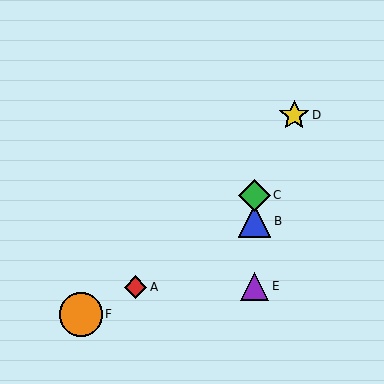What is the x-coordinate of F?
Object F is at x≈81.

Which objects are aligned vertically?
Objects B, C, E are aligned vertically.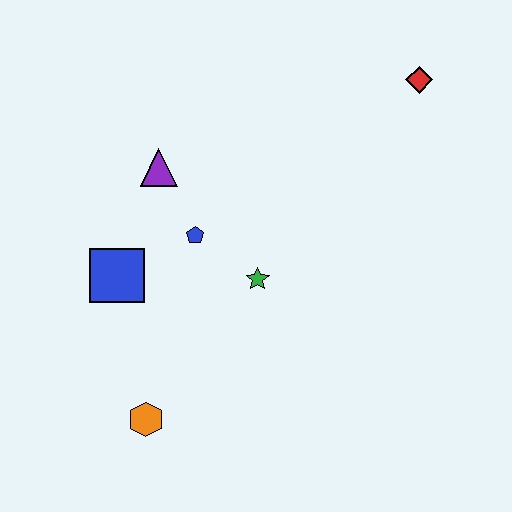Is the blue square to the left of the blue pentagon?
Yes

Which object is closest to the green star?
The blue pentagon is closest to the green star.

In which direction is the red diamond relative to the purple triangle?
The red diamond is to the right of the purple triangle.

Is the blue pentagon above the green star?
Yes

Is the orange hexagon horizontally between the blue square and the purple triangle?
Yes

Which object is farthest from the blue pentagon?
The red diamond is farthest from the blue pentagon.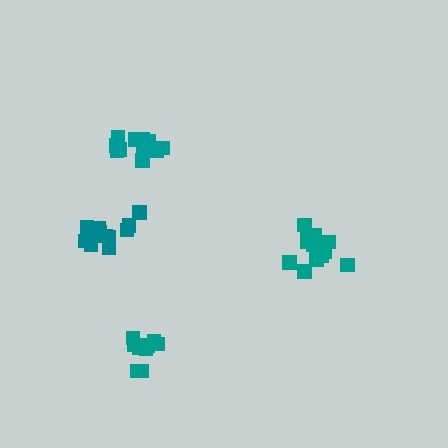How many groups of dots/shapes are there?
There are 4 groups.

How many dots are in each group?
Group 1: 15 dots, Group 2: 11 dots, Group 3: 12 dots, Group 4: 11 dots (49 total).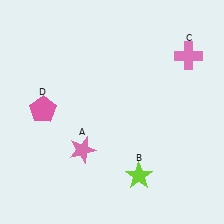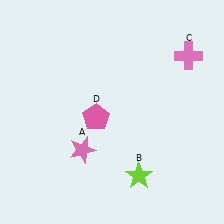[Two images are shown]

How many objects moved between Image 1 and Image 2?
1 object moved between the two images.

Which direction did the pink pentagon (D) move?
The pink pentagon (D) moved right.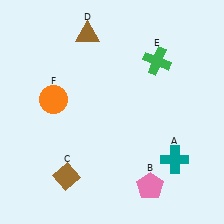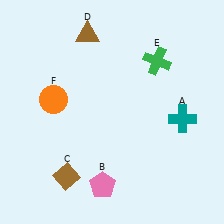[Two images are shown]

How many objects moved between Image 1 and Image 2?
2 objects moved between the two images.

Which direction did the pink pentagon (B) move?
The pink pentagon (B) moved left.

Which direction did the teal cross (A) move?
The teal cross (A) moved up.